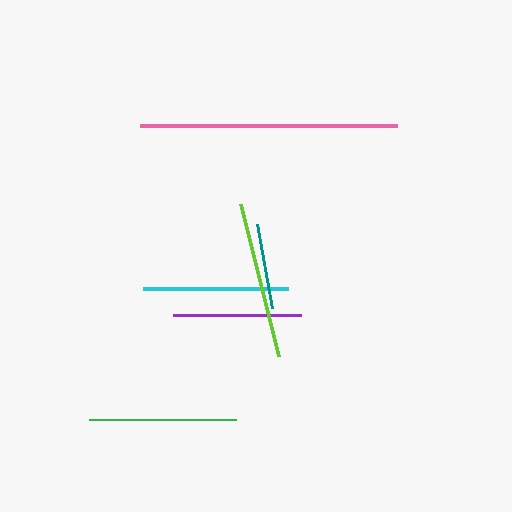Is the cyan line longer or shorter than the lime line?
The lime line is longer than the cyan line.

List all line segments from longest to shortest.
From longest to shortest: pink, lime, green, cyan, purple, teal.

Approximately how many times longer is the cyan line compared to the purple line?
The cyan line is approximately 1.1 times the length of the purple line.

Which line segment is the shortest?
The teal line is the shortest at approximately 85 pixels.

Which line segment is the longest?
The pink line is the longest at approximately 257 pixels.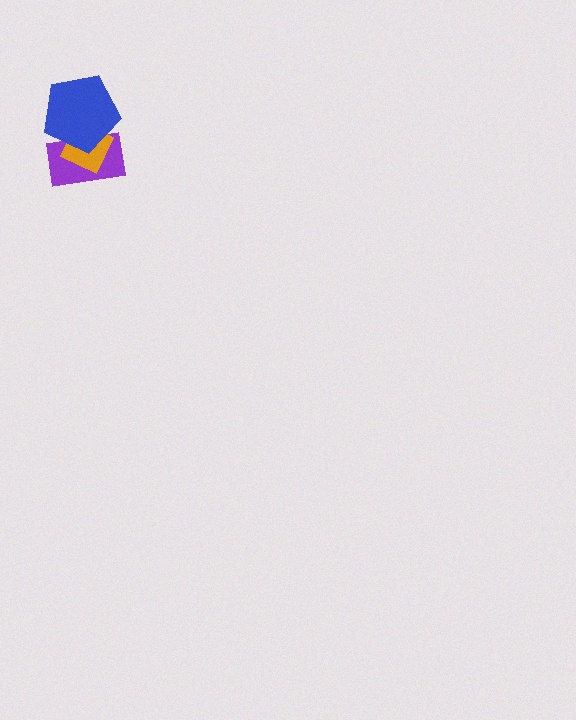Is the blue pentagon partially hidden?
No, no other shape covers it.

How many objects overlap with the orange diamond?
2 objects overlap with the orange diamond.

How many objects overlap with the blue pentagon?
2 objects overlap with the blue pentagon.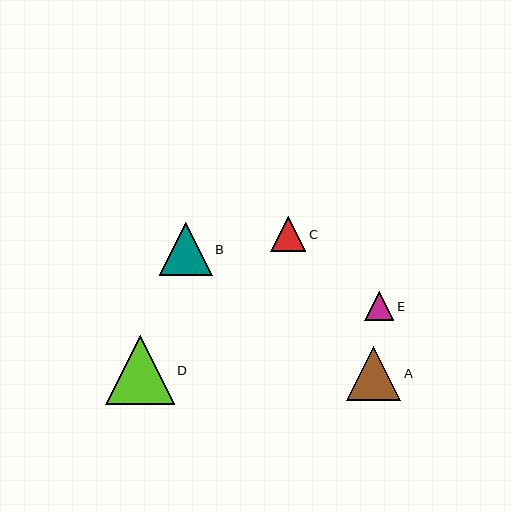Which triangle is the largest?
Triangle D is the largest with a size of approximately 69 pixels.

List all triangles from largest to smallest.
From largest to smallest: D, A, B, C, E.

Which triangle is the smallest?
Triangle E is the smallest with a size of approximately 29 pixels.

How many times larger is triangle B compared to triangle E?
Triangle B is approximately 1.8 times the size of triangle E.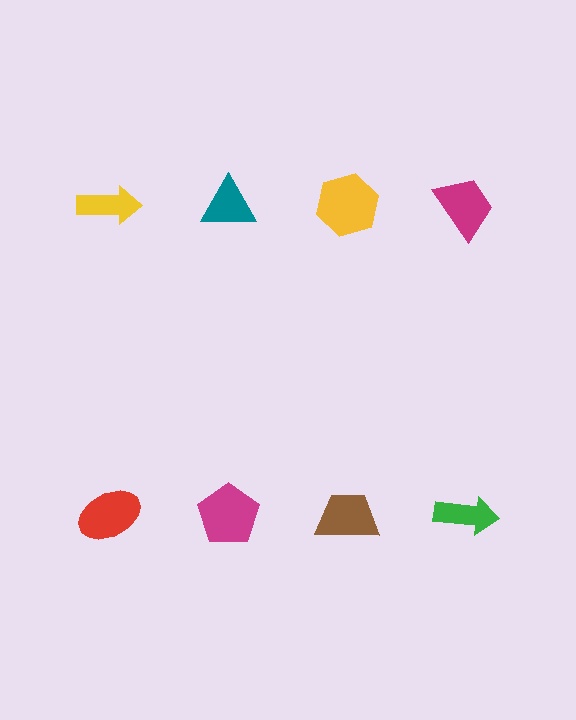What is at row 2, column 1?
A red ellipse.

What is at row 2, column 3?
A brown trapezoid.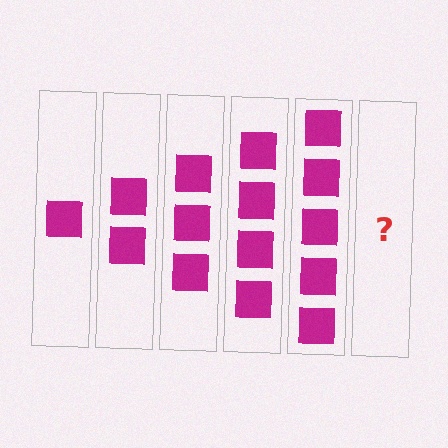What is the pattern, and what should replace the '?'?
The pattern is that each step adds one more square. The '?' should be 6 squares.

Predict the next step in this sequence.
The next step is 6 squares.